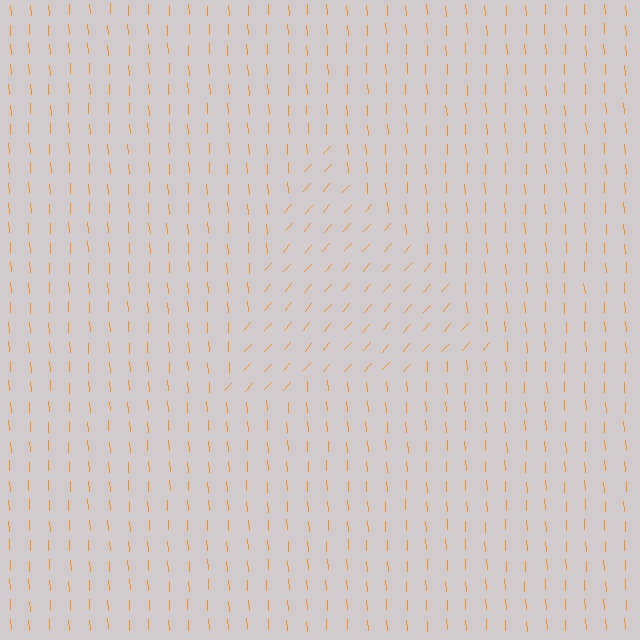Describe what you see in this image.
The image is filled with small orange line segments. A triangle region in the image has lines oriented differently from the surrounding lines, creating a visible texture boundary.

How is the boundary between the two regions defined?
The boundary is defined purely by a change in line orientation (approximately 45 degrees difference). All lines are the same color and thickness.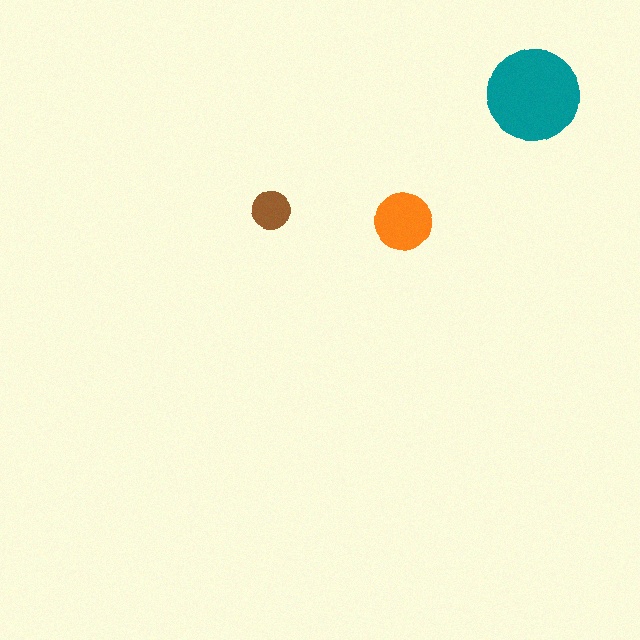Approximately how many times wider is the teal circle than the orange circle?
About 1.5 times wider.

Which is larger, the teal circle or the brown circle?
The teal one.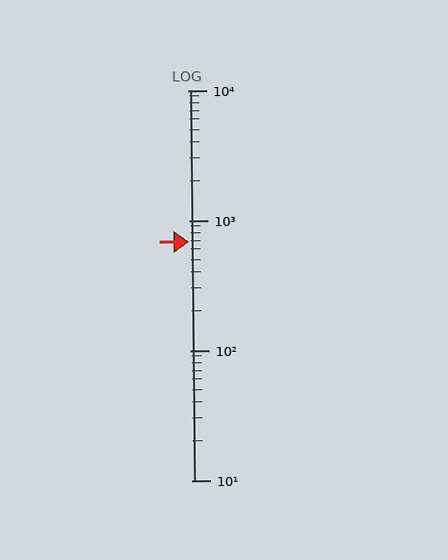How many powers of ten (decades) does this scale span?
The scale spans 3 decades, from 10 to 10000.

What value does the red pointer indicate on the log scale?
The pointer indicates approximately 680.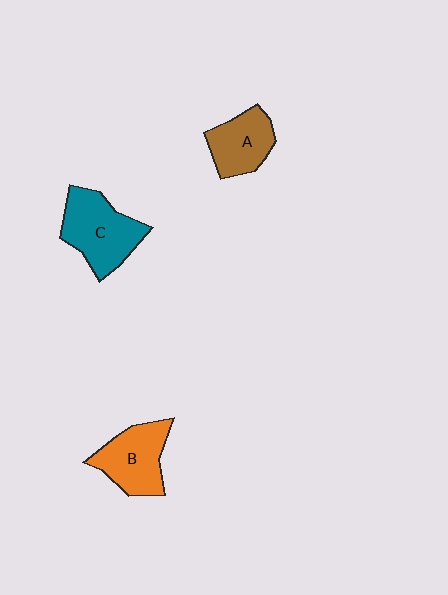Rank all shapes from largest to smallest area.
From largest to smallest: C (teal), B (orange), A (brown).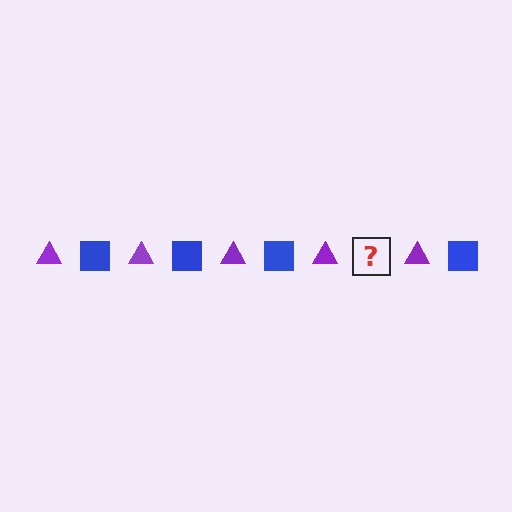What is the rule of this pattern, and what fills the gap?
The rule is that the pattern alternates between purple triangle and blue square. The gap should be filled with a blue square.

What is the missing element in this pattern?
The missing element is a blue square.